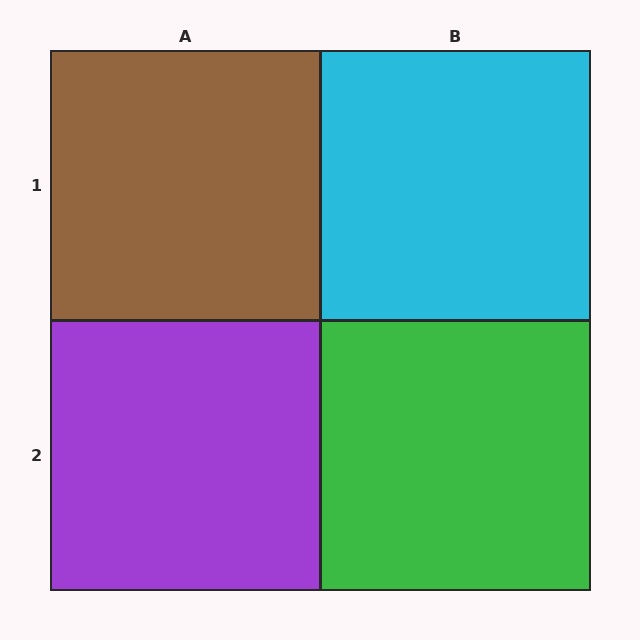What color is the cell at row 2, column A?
Purple.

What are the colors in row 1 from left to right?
Brown, cyan.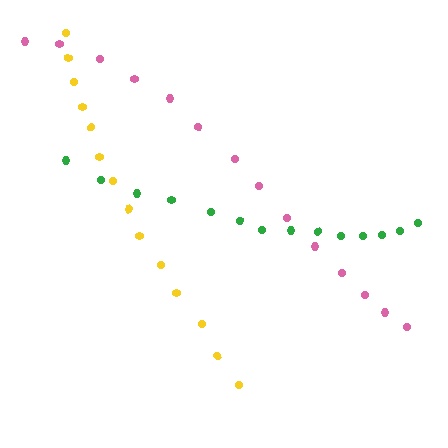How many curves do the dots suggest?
There are 3 distinct paths.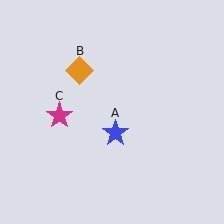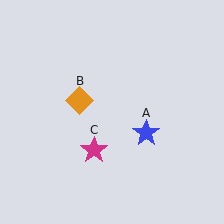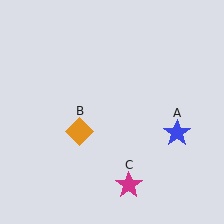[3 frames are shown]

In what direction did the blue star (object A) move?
The blue star (object A) moved right.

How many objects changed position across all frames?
3 objects changed position: blue star (object A), orange diamond (object B), magenta star (object C).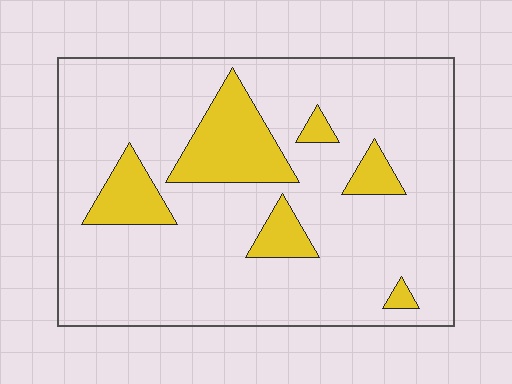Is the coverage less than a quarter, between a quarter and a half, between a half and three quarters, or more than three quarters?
Less than a quarter.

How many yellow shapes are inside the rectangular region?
6.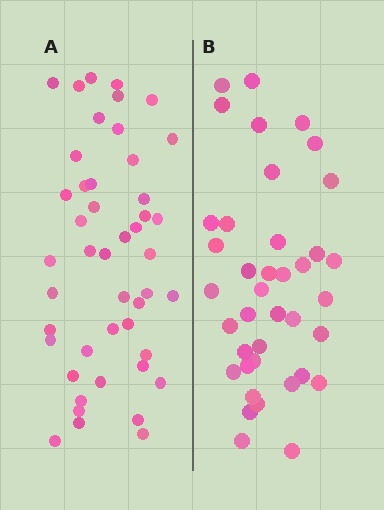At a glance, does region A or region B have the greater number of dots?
Region A (the left region) has more dots.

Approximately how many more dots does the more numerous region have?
Region A has roughly 8 or so more dots than region B.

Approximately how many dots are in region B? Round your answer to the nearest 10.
About 40 dots. (The exact count is 39, which rounds to 40.)